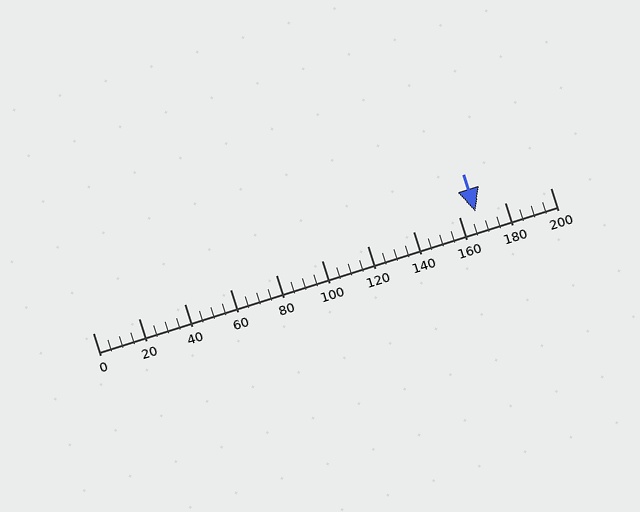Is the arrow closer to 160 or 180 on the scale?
The arrow is closer to 160.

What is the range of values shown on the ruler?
The ruler shows values from 0 to 200.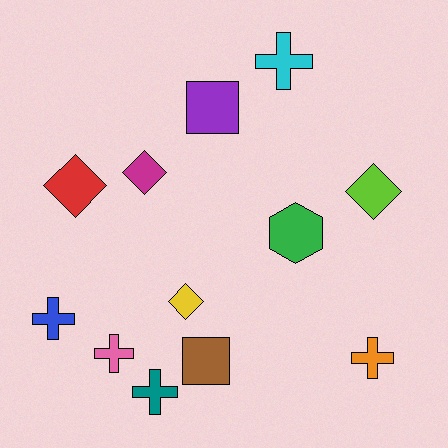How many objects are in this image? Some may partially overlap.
There are 12 objects.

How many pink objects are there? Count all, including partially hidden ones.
There is 1 pink object.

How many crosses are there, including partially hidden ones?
There are 5 crosses.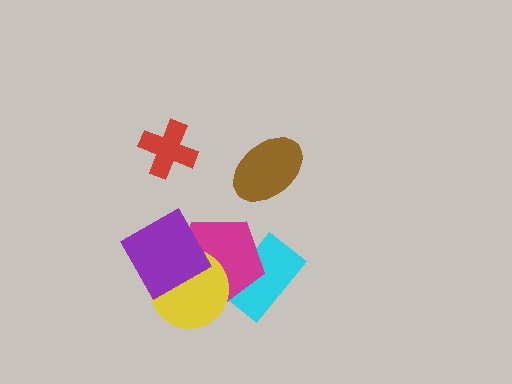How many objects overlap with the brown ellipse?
0 objects overlap with the brown ellipse.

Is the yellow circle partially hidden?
Yes, it is partially covered by another shape.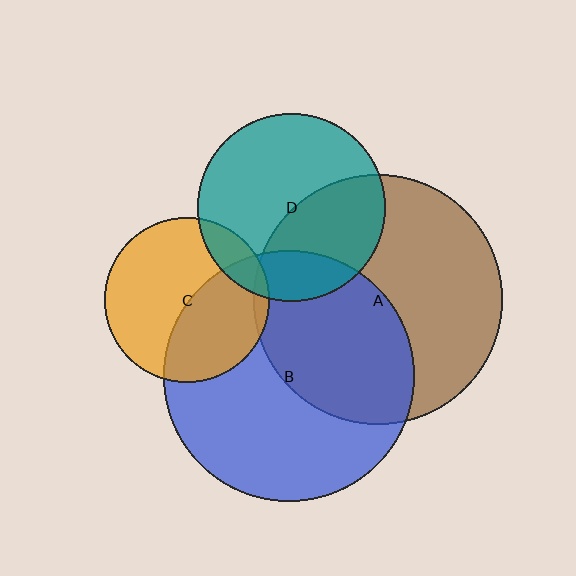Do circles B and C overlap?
Yes.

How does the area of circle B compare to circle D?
Approximately 1.8 times.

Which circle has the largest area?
Circle B (blue).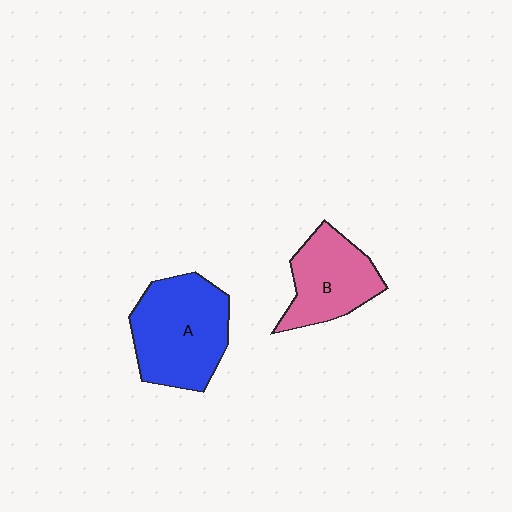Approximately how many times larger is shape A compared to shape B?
Approximately 1.4 times.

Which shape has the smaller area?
Shape B (pink).